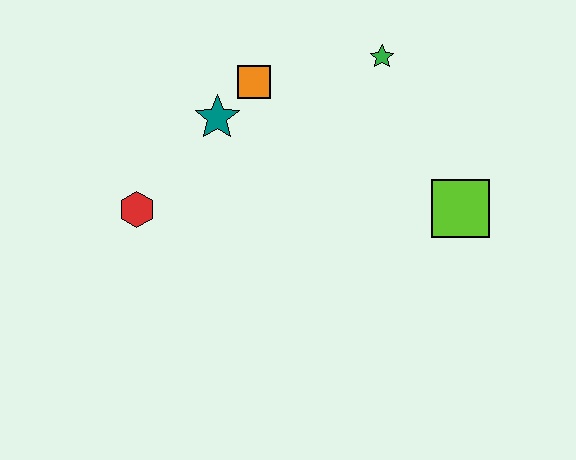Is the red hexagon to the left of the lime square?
Yes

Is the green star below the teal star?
No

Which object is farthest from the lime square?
The red hexagon is farthest from the lime square.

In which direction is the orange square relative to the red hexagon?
The orange square is above the red hexagon.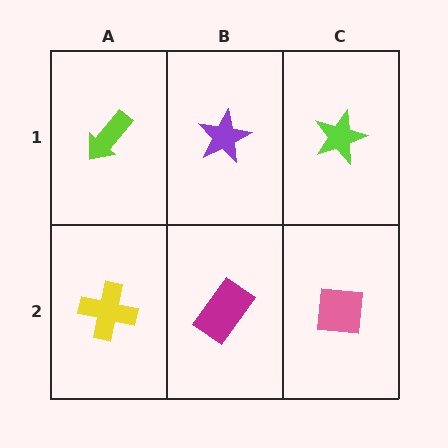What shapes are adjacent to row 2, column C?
A lime star (row 1, column C), a magenta rectangle (row 2, column B).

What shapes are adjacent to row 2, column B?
A purple star (row 1, column B), a yellow cross (row 2, column A), a pink square (row 2, column C).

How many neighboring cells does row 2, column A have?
2.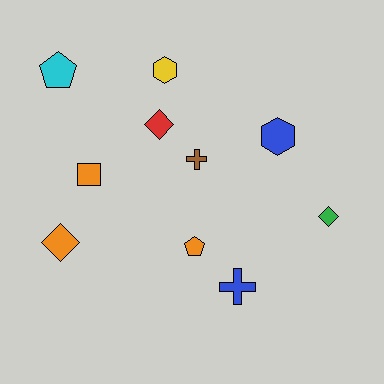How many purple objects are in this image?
There are no purple objects.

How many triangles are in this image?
There are no triangles.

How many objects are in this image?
There are 10 objects.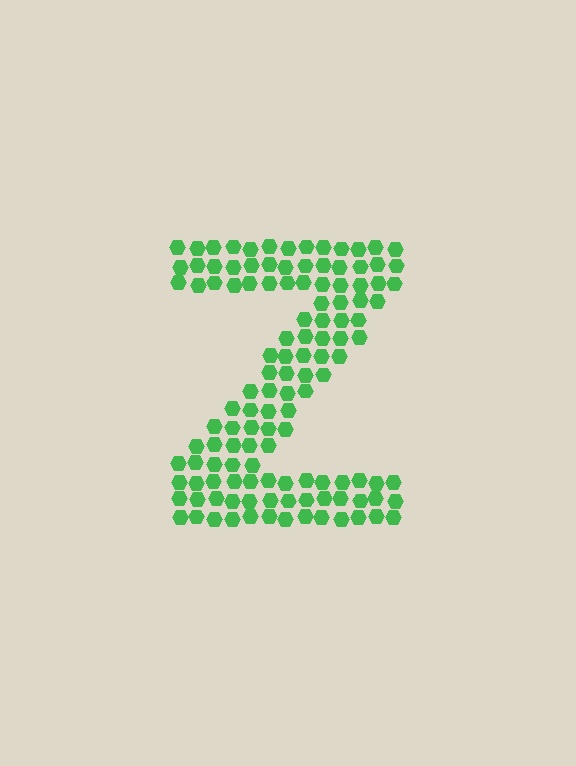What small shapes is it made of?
It is made of small hexagons.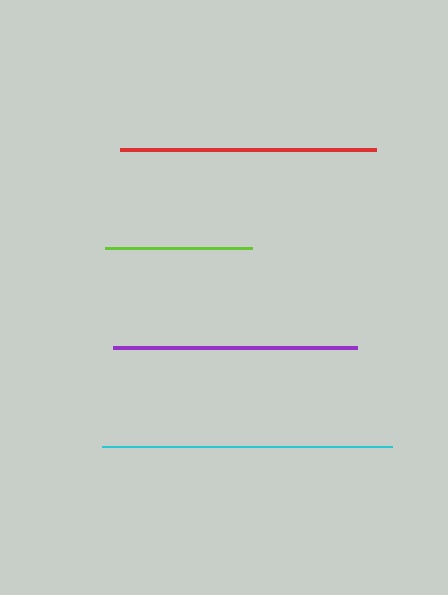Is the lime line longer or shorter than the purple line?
The purple line is longer than the lime line.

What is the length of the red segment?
The red segment is approximately 256 pixels long.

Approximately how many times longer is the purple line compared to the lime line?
The purple line is approximately 1.7 times the length of the lime line.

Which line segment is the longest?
The cyan line is the longest at approximately 291 pixels.